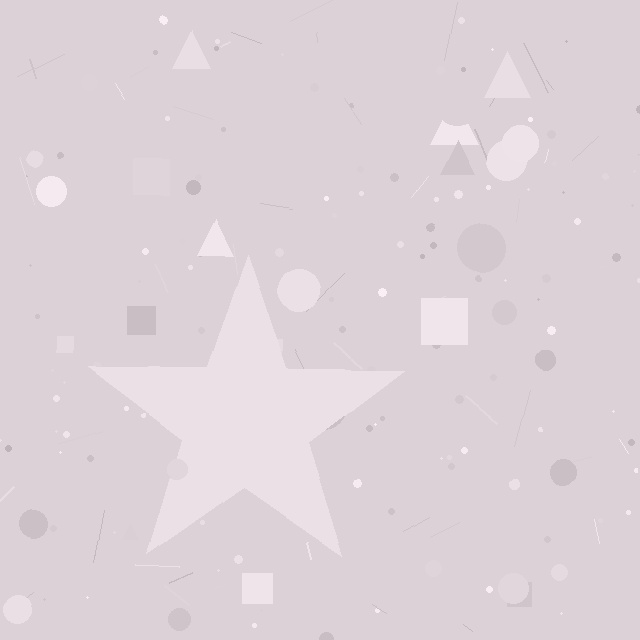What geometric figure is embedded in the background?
A star is embedded in the background.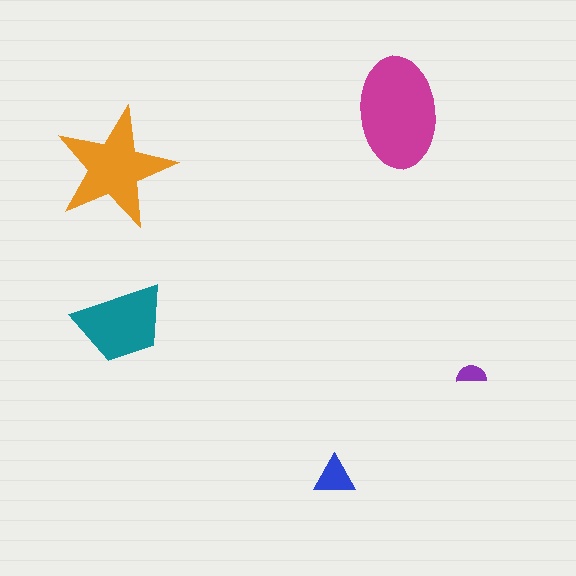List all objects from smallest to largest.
The purple semicircle, the blue triangle, the teal trapezoid, the orange star, the magenta ellipse.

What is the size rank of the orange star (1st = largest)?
2nd.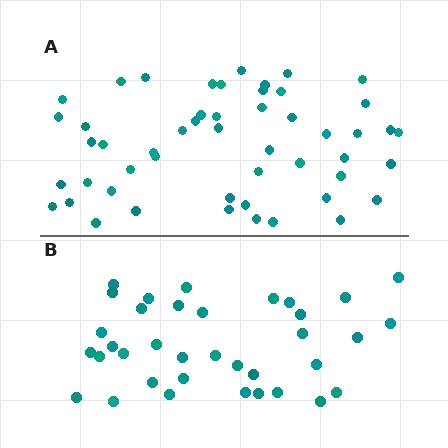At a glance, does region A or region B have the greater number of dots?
Region A (the top region) has more dots.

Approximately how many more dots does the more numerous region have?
Region A has approximately 15 more dots than region B.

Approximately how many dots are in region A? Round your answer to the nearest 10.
About 50 dots. (The exact count is 51, which rounds to 50.)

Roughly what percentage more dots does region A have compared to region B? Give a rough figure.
About 40% more.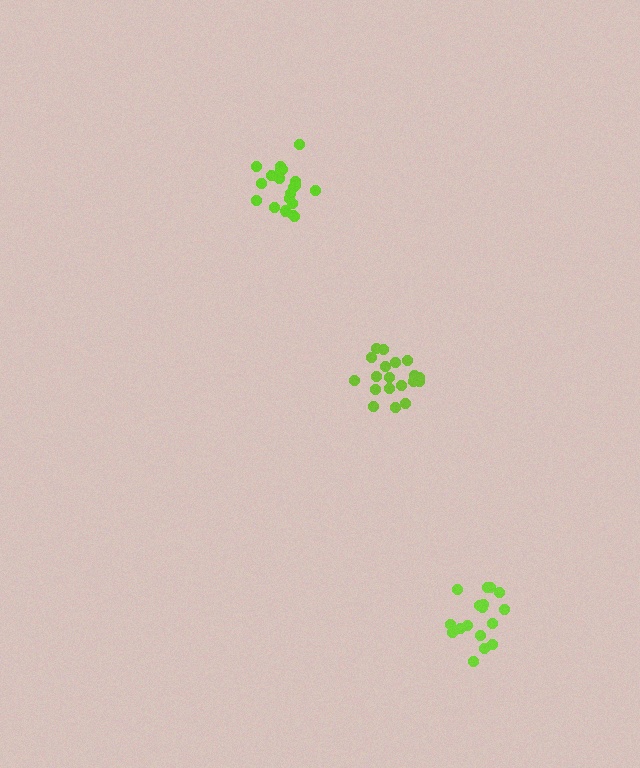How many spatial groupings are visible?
There are 3 spatial groupings.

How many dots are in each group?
Group 1: 17 dots, Group 2: 20 dots, Group 3: 19 dots (56 total).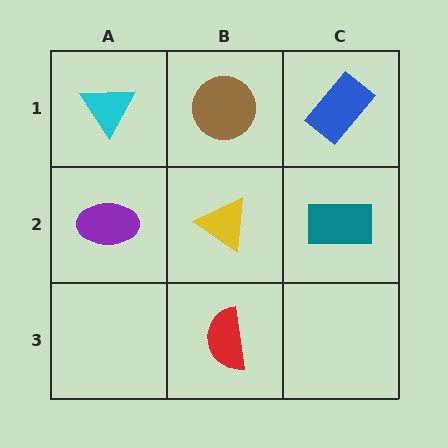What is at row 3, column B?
A red semicircle.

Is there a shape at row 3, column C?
No, that cell is empty.